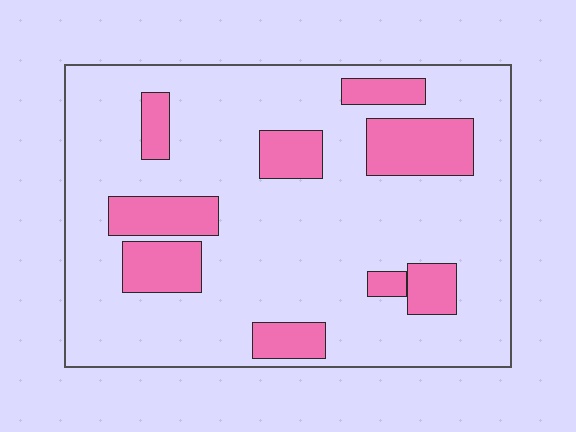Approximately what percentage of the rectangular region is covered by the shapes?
Approximately 20%.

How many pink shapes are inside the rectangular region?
9.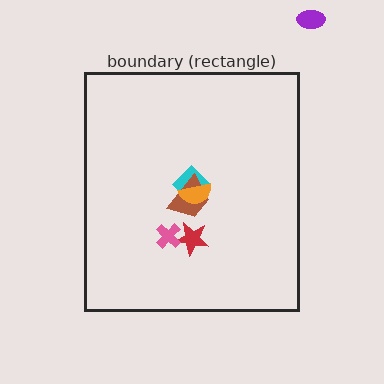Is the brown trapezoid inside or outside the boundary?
Inside.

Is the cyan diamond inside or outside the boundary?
Inside.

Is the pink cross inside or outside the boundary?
Inside.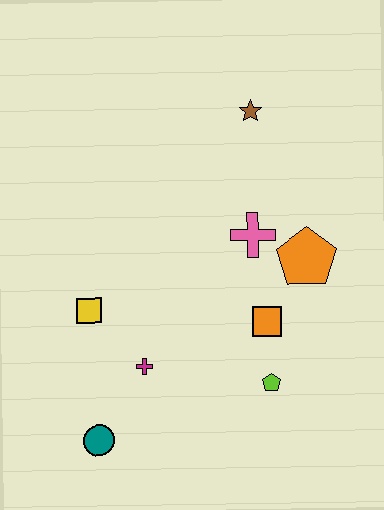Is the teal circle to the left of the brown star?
Yes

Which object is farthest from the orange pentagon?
The teal circle is farthest from the orange pentagon.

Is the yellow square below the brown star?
Yes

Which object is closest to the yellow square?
The magenta cross is closest to the yellow square.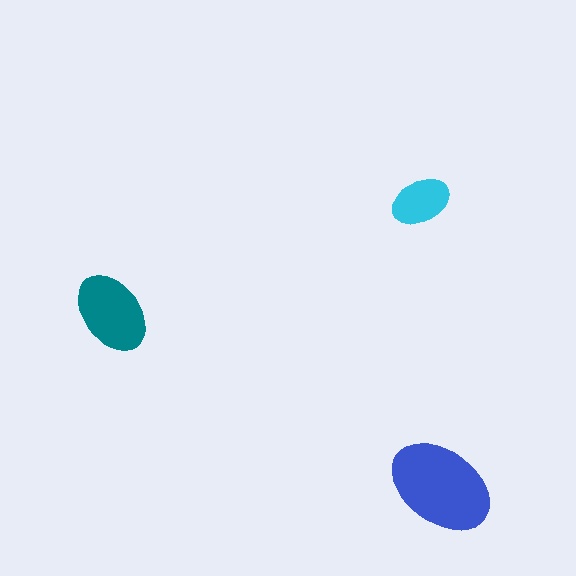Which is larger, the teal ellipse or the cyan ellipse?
The teal one.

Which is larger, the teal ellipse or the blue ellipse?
The blue one.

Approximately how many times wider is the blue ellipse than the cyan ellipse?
About 2 times wider.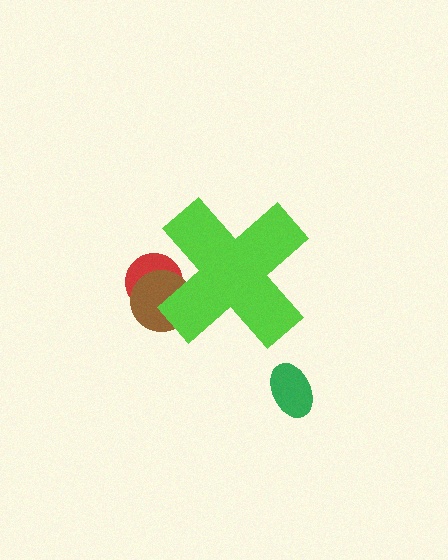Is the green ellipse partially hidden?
No, the green ellipse is fully visible.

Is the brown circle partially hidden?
Yes, the brown circle is partially hidden behind the lime cross.